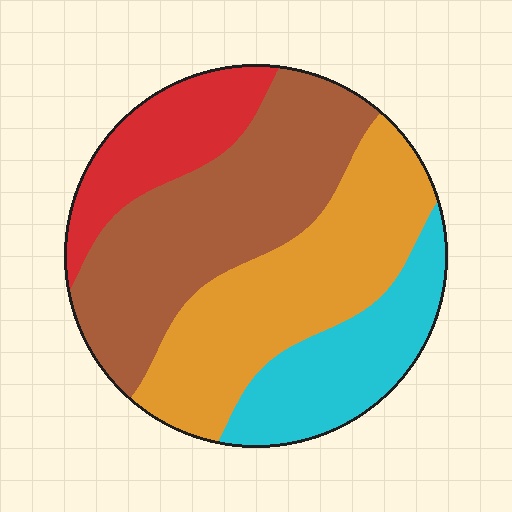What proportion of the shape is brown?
Brown takes up about one third (1/3) of the shape.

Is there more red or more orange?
Orange.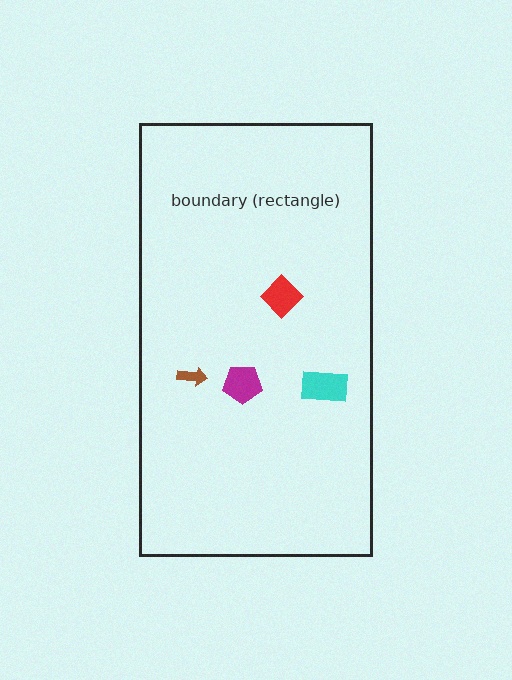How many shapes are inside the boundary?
4 inside, 0 outside.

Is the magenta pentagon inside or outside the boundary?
Inside.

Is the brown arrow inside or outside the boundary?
Inside.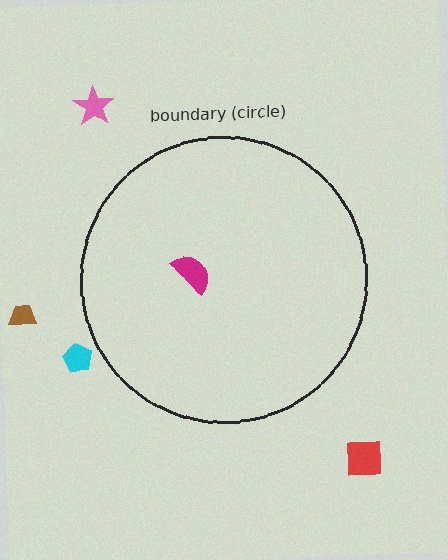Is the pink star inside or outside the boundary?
Outside.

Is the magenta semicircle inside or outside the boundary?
Inside.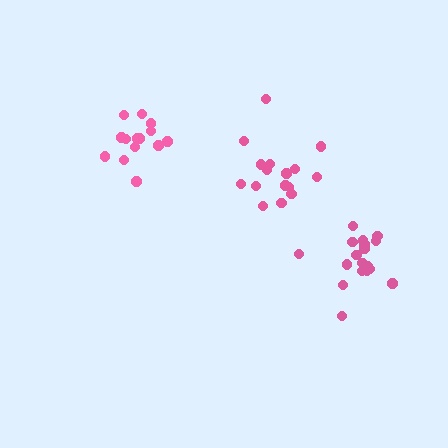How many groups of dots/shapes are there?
There are 3 groups.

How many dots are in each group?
Group 1: 16 dots, Group 2: 14 dots, Group 3: 18 dots (48 total).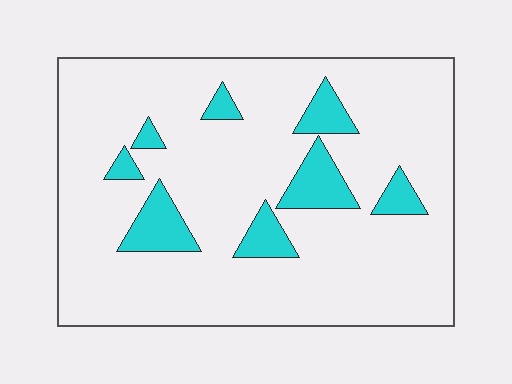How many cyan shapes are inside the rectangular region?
8.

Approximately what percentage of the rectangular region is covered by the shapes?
Approximately 15%.